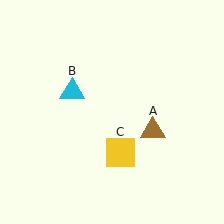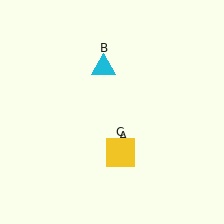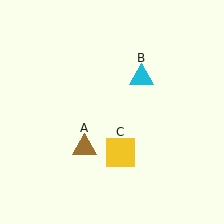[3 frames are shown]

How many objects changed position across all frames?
2 objects changed position: brown triangle (object A), cyan triangle (object B).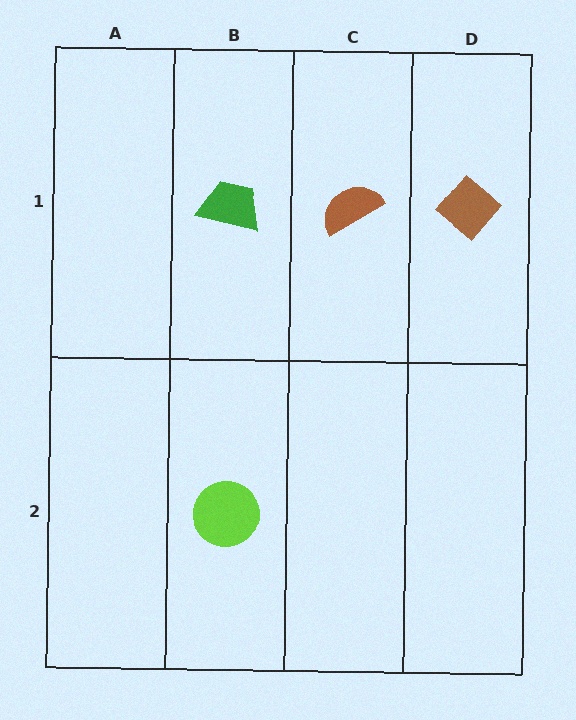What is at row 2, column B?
A lime circle.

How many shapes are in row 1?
3 shapes.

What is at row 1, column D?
A brown diamond.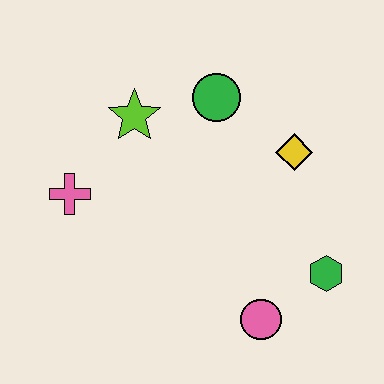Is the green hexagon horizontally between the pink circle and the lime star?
No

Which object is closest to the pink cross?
The lime star is closest to the pink cross.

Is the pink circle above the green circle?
No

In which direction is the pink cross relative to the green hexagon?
The pink cross is to the left of the green hexagon.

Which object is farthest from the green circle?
The pink circle is farthest from the green circle.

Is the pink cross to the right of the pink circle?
No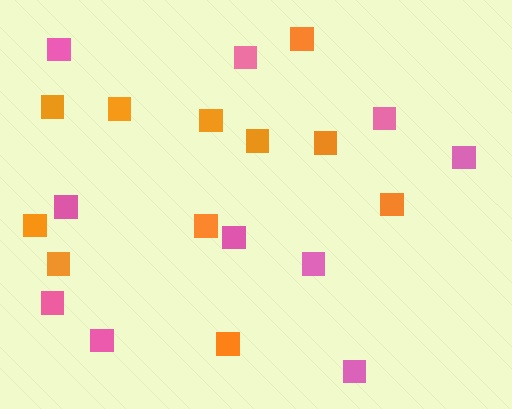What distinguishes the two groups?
There are 2 groups: one group of pink squares (10) and one group of orange squares (11).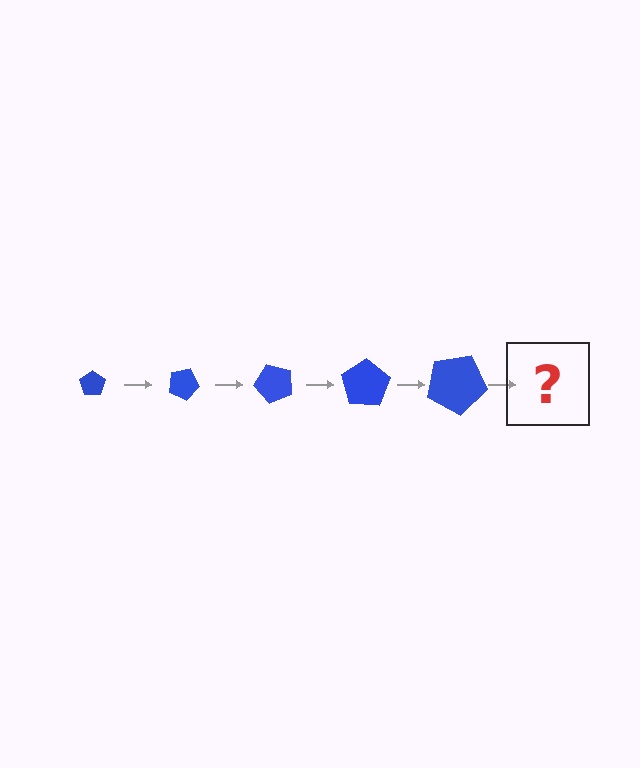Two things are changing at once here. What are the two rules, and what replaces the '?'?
The two rules are that the pentagon grows larger each step and it rotates 25 degrees each step. The '?' should be a pentagon, larger than the previous one and rotated 125 degrees from the start.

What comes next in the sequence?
The next element should be a pentagon, larger than the previous one and rotated 125 degrees from the start.